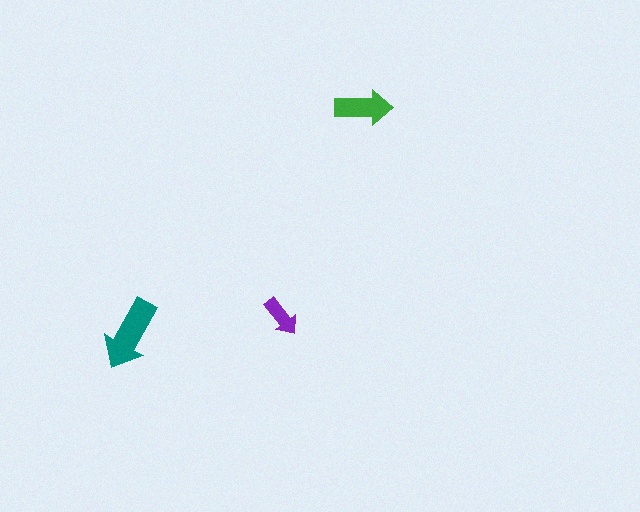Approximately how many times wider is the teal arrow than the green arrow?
About 1.5 times wider.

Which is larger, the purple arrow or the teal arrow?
The teal one.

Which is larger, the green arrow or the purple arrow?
The green one.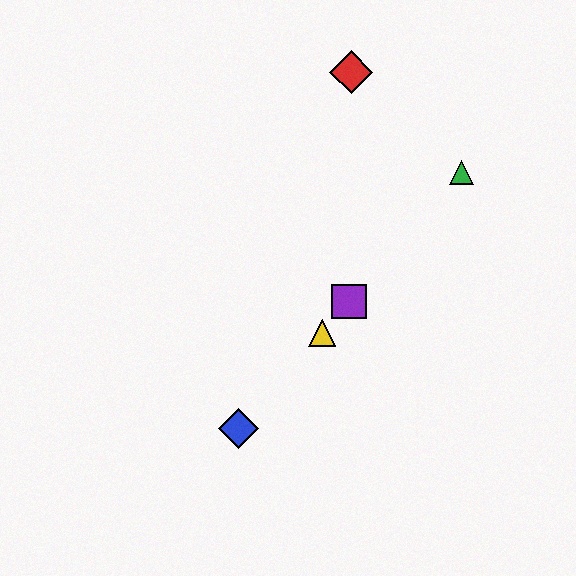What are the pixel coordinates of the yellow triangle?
The yellow triangle is at (322, 333).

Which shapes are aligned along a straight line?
The blue diamond, the green triangle, the yellow triangle, the purple square are aligned along a straight line.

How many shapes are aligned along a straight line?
4 shapes (the blue diamond, the green triangle, the yellow triangle, the purple square) are aligned along a straight line.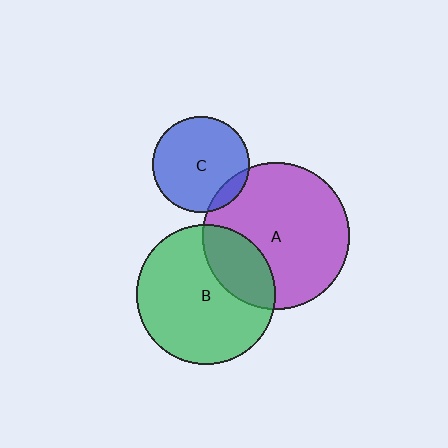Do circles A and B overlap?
Yes.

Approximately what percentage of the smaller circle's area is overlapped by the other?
Approximately 25%.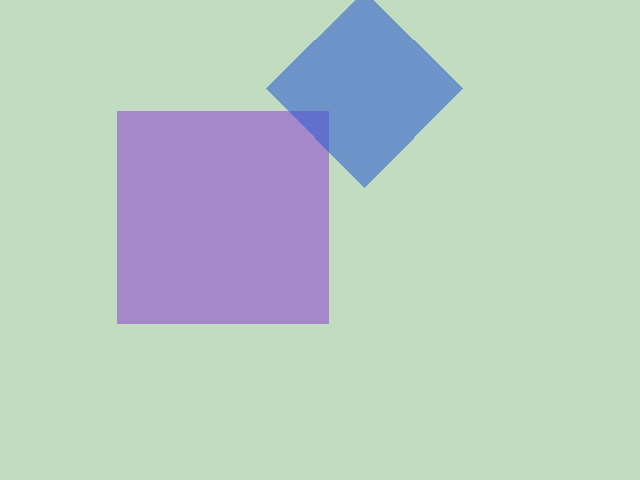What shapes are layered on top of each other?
The layered shapes are: a purple square, a blue diamond.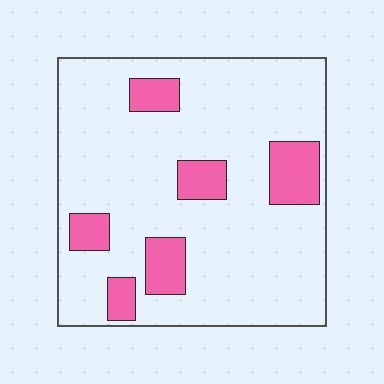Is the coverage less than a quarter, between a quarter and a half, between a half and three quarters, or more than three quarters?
Less than a quarter.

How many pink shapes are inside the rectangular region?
6.